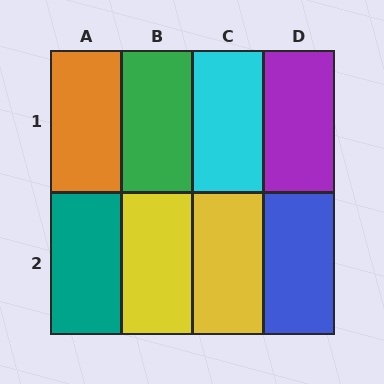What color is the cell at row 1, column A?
Orange.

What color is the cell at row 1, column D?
Purple.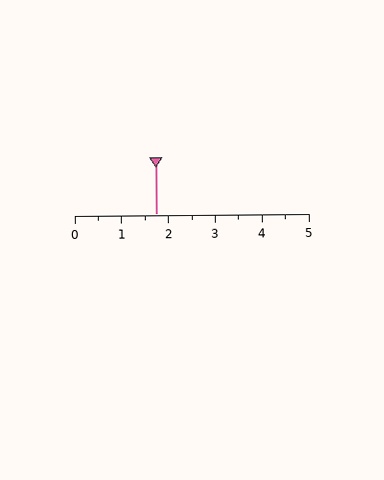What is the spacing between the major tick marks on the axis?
The major ticks are spaced 1 apart.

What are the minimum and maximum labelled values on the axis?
The axis runs from 0 to 5.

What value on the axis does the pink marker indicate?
The marker indicates approximately 1.8.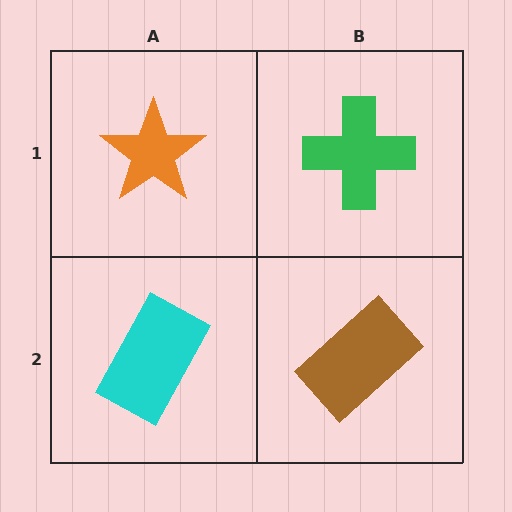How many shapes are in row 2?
2 shapes.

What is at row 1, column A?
An orange star.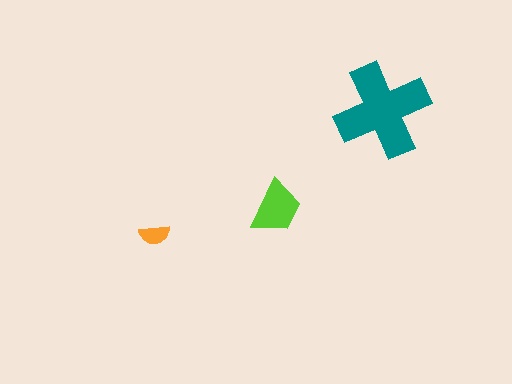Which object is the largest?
The teal cross.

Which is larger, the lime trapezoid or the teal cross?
The teal cross.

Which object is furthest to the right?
The teal cross is rightmost.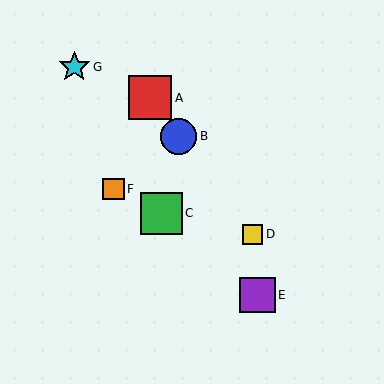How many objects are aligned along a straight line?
3 objects (A, B, D) are aligned along a straight line.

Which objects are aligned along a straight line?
Objects A, B, D are aligned along a straight line.